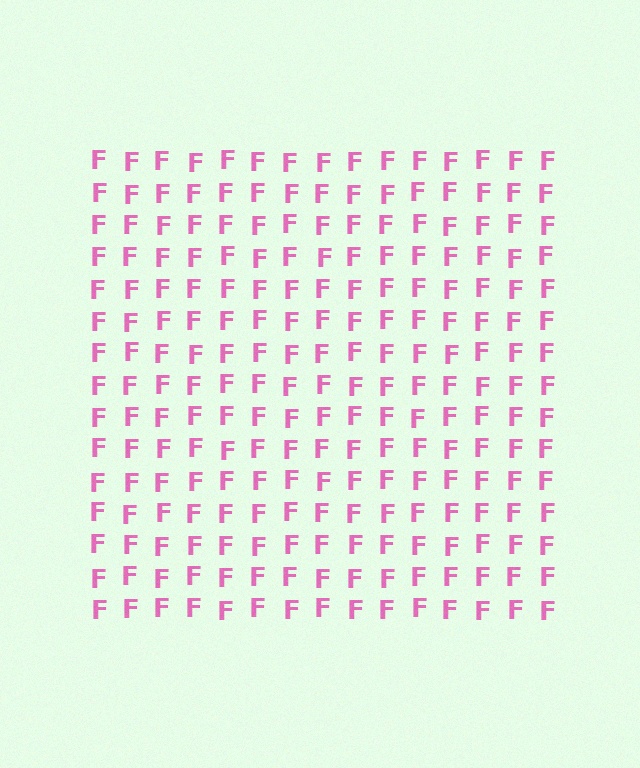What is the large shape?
The large shape is a square.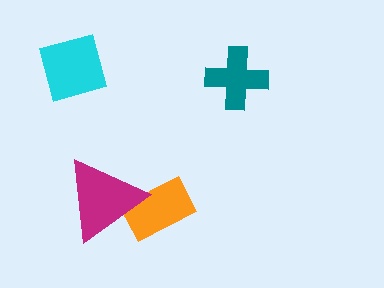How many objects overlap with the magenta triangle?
1 object overlaps with the magenta triangle.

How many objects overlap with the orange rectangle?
1 object overlaps with the orange rectangle.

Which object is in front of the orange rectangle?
The magenta triangle is in front of the orange rectangle.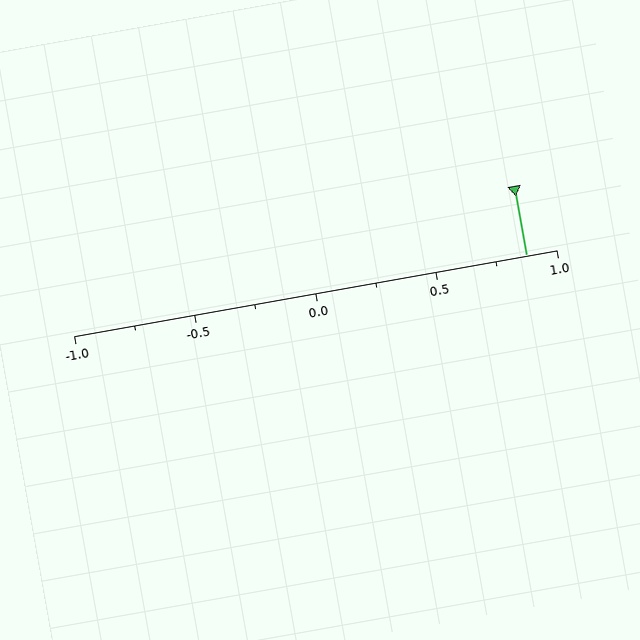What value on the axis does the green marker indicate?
The marker indicates approximately 0.88.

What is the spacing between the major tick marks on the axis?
The major ticks are spaced 0.5 apart.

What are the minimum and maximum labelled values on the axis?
The axis runs from -1.0 to 1.0.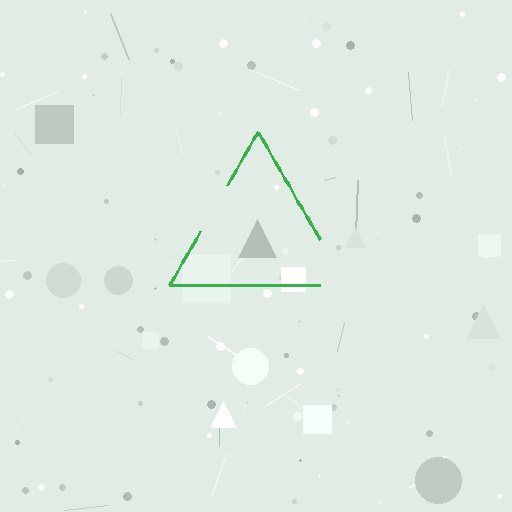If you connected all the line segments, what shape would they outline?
They would outline a triangle.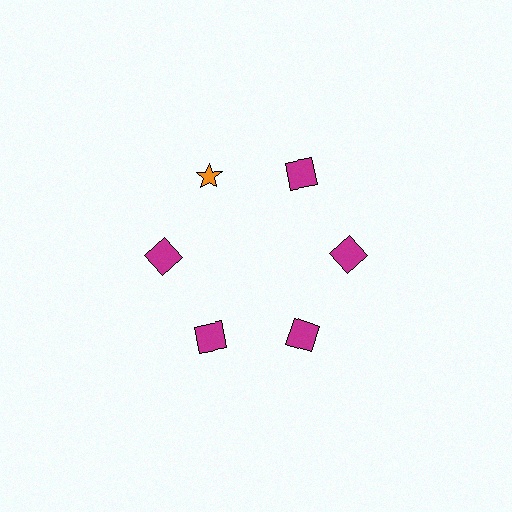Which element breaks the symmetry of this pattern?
The orange star at roughly the 11 o'clock position breaks the symmetry. All other shapes are magenta squares.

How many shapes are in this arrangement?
There are 6 shapes arranged in a ring pattern.